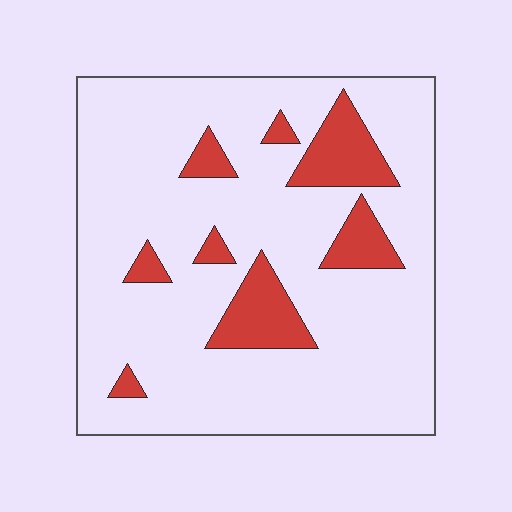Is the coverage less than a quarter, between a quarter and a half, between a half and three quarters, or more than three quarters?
Less than a quarter.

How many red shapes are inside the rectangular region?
8.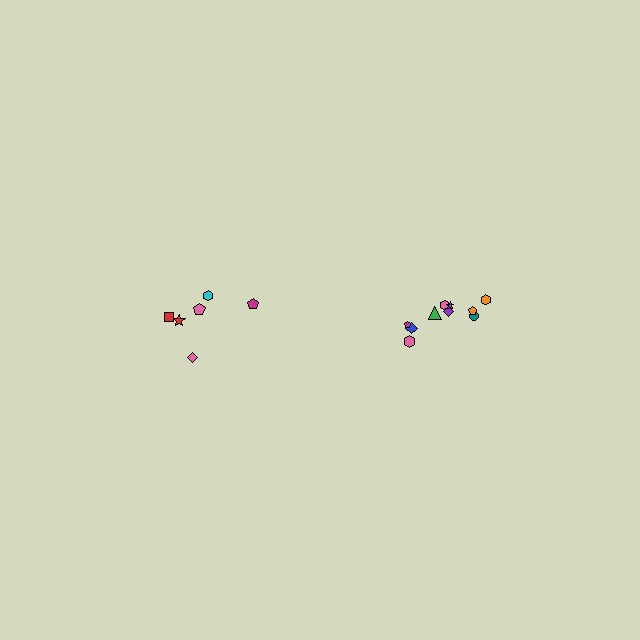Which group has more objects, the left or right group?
The right group.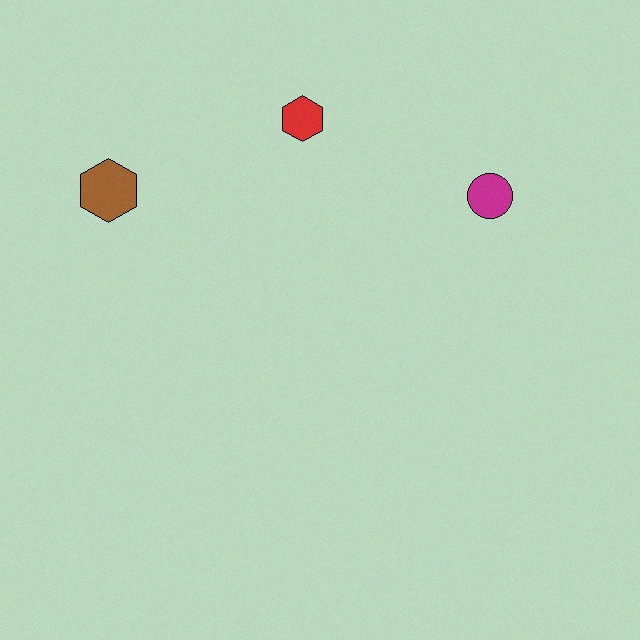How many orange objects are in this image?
There are no orange objects.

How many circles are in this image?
There is 1 circle.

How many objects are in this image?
There are 3 objects.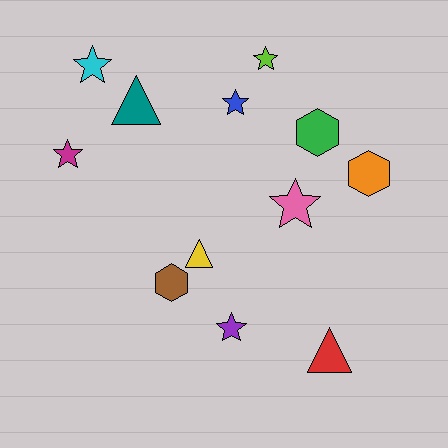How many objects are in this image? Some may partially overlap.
There are 12 objects.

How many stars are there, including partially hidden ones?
There are 6 stars.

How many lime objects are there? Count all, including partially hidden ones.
There is 1 lime object.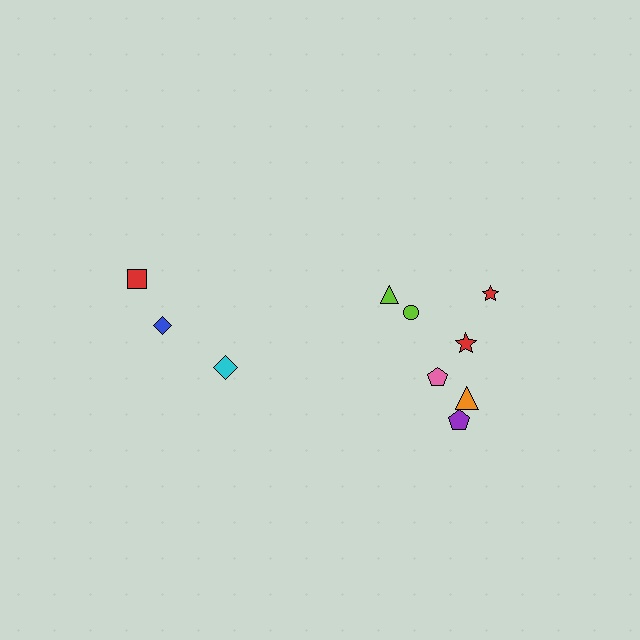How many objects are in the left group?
There are 3 objects.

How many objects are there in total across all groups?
There are 10 objects.